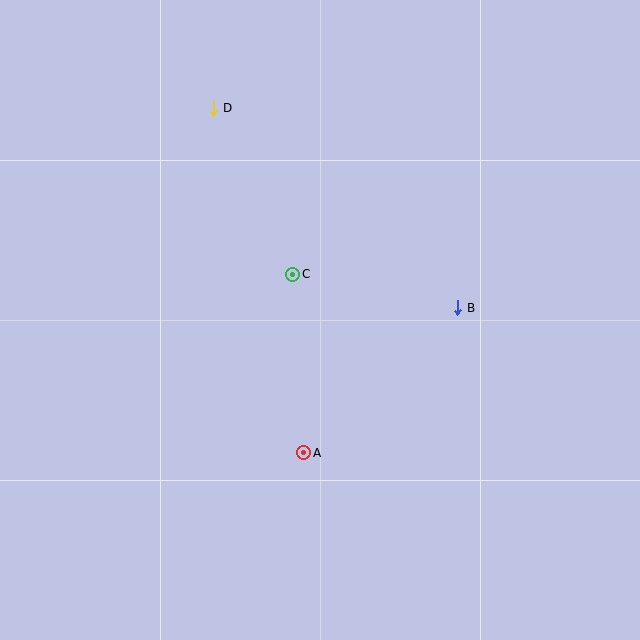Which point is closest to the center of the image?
Point C at (293, 274) is closest to the center.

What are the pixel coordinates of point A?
Point A is at (304, 453).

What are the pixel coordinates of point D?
Point D is at (214, 108).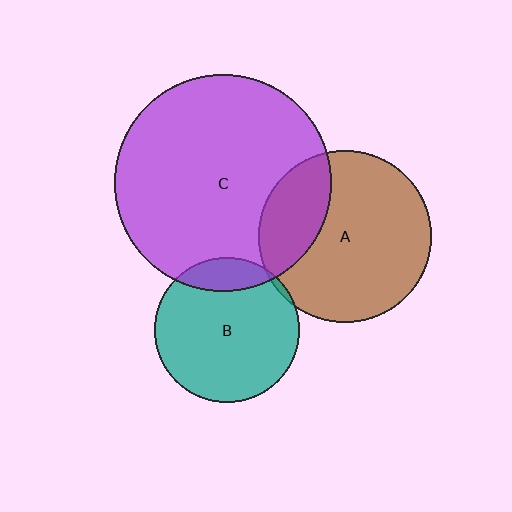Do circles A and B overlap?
Yes.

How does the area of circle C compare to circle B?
Approximately 2.2 times.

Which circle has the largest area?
Circle C (purple).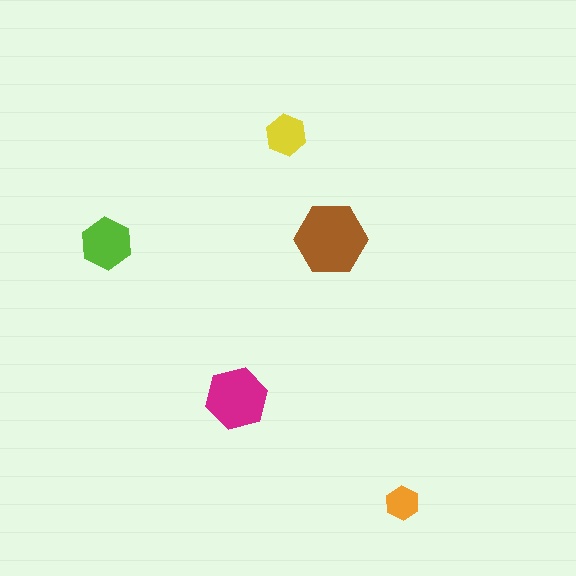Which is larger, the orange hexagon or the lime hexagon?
The lime one.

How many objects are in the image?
There are 5 objects in the image.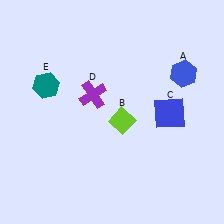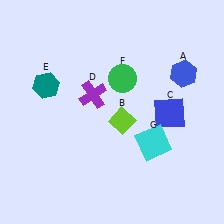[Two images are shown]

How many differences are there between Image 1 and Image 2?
There are 2 differences between the two images.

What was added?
A green circle (F), a cyan square (G) were added in Image 2.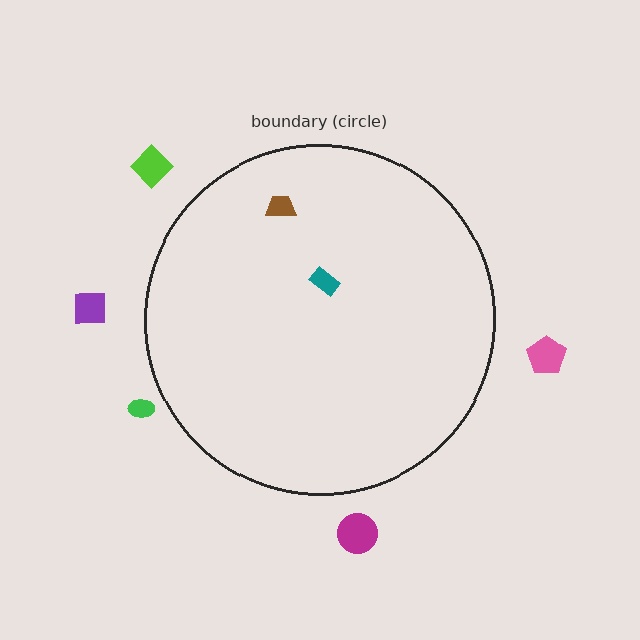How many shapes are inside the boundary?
2 inside, 5 outside.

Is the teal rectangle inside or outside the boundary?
Inside.